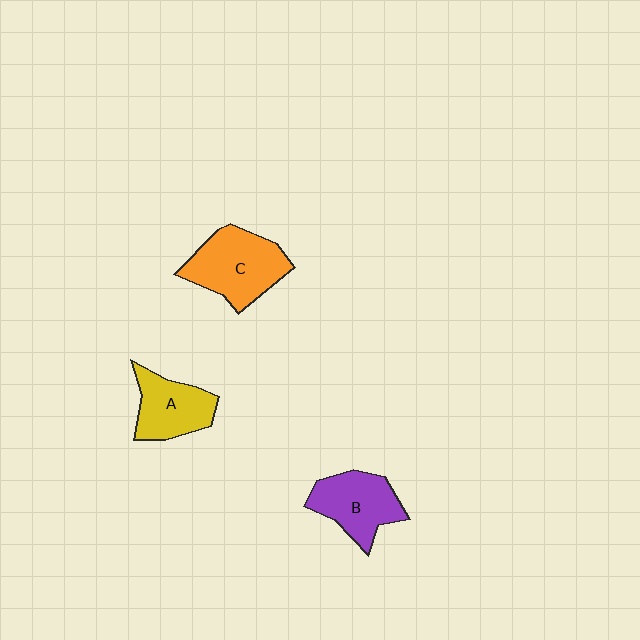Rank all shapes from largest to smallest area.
From largest to smallest: C (orange), B (purple), A (yellow).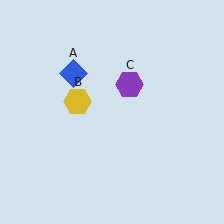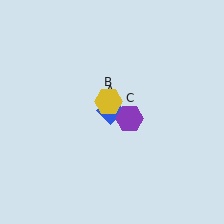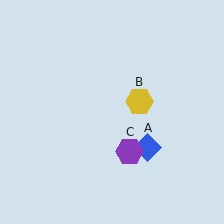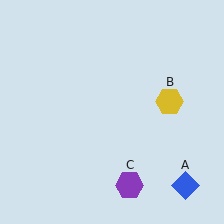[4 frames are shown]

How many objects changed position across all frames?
3 objects changed position: blue diamond (object A), yellow hexagon (object B), purple hexagon (object C).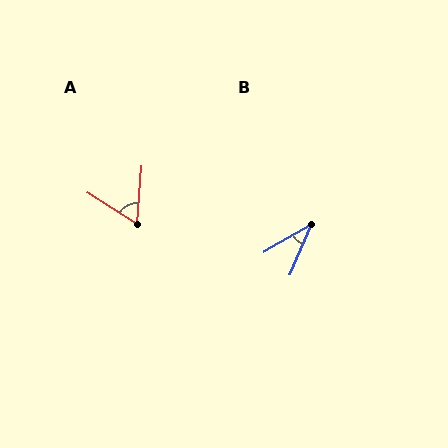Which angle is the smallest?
B, at approximately 37 degrees.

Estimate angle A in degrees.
Approximately 63 degrees.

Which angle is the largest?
A, at approximately 63 degrees.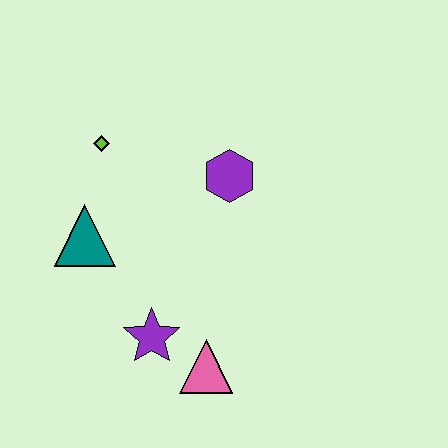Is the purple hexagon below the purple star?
No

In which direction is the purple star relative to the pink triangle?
The purple star is to the left of the pink triangle.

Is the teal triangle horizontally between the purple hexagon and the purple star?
No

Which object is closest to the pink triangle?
The purple star is closest to the pink triangle.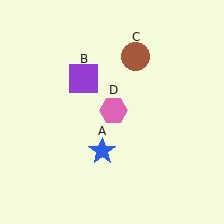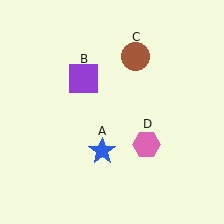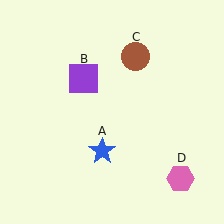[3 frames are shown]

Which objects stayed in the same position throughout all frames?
Blue star (object A) and purple square (object B) and brown circle (object C) remained stationary.